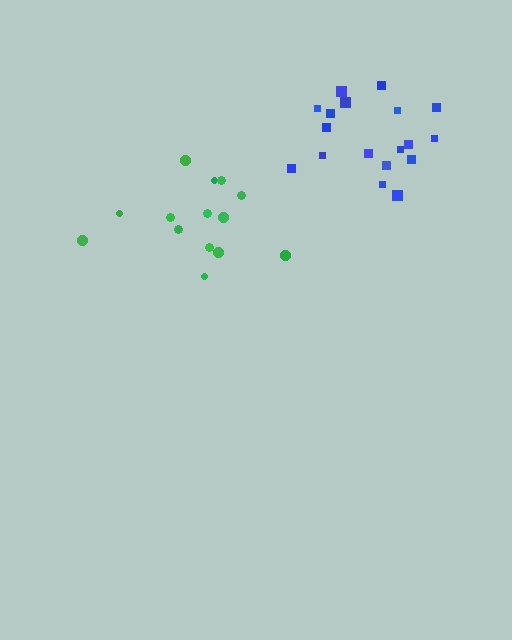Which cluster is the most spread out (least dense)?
Green.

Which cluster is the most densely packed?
Blue.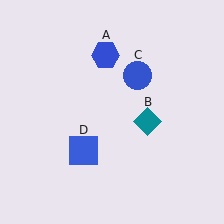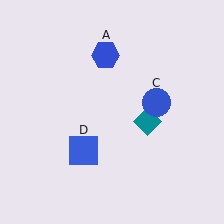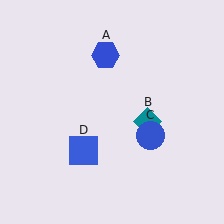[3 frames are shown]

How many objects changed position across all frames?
1 object changed position: blue circle (object C).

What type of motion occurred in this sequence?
The blue circle (object C) rotated clockwise around the center of the scene.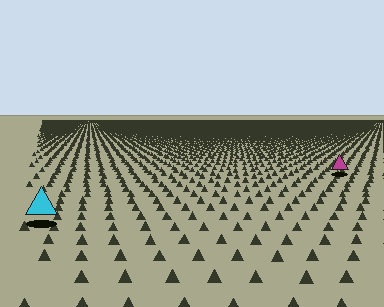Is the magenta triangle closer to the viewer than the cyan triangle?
No. The cyan triangle is closer — you can tell from the texture gradient: the ground texture is coarser near it.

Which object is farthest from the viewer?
The magenta triangle is farthest from the viewer. It appears smaller and the ground texture around it is denser.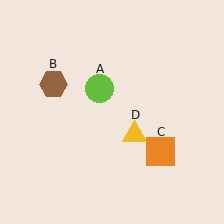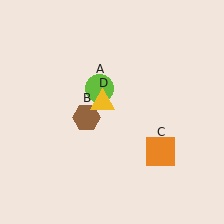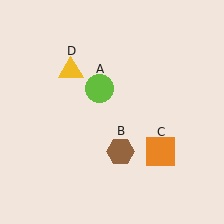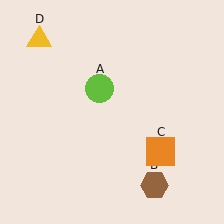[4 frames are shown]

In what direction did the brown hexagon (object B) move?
The brown hexagon (object B) moved down and to the right.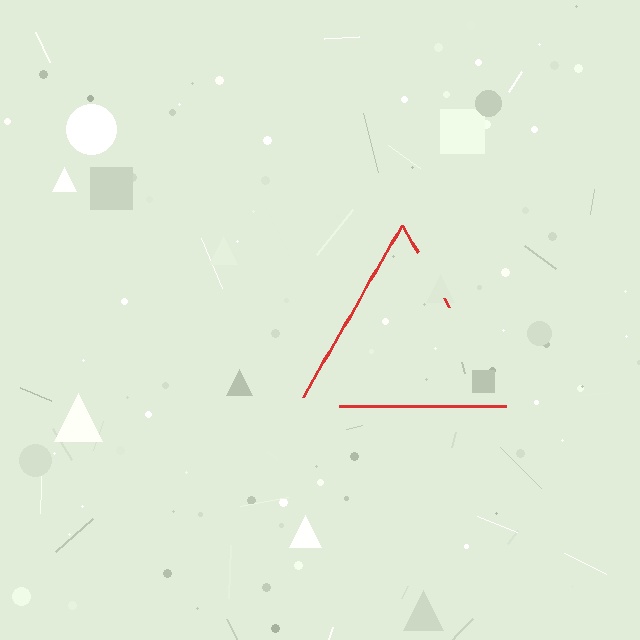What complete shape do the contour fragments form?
The contour fragments form a triangle.